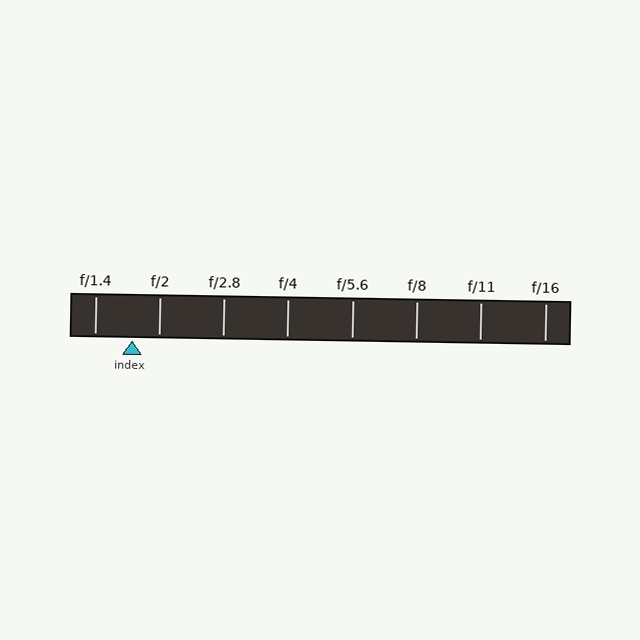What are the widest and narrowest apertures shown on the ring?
The widest aperture shown is f/1.4 and the narrowest is f/16.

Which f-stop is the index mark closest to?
The index mark is closest to f/2.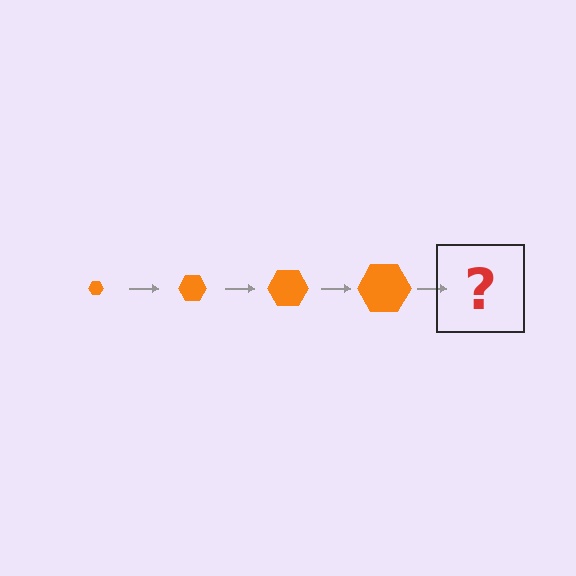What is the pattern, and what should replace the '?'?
The pattern is that the hexagon gets progressively larger each step. The '?' should be an orange hexagon, larger than the previous one.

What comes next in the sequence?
The next element should be an orange hexagon, larger than the previous one.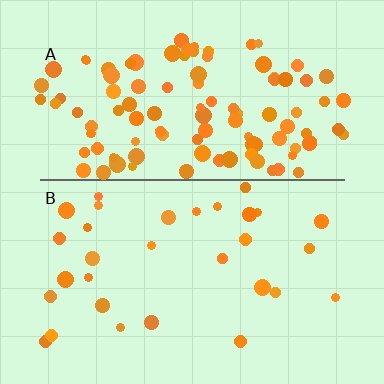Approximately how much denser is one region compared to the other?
Approximately 3.5× — region A over region B.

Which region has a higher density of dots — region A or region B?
A (the top).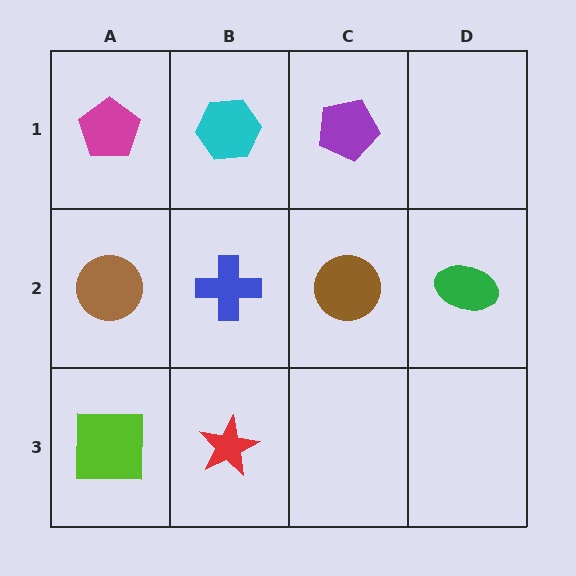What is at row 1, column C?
A purple pentagon.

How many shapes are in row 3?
2 shapes.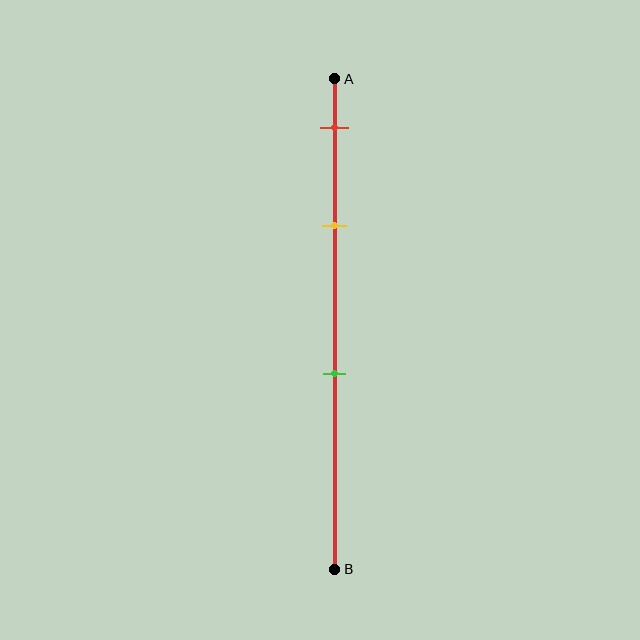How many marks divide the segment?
There are 3 marks dividing the segment.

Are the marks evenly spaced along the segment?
No, the marks are not evenly spaced.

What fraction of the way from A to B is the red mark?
The red mark is approximately 10% (0.1) of the way from A to B.